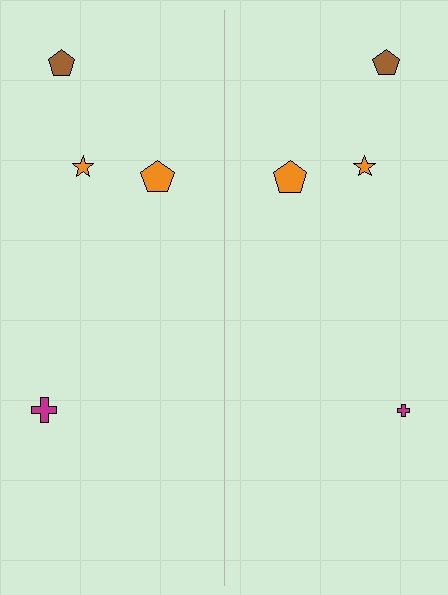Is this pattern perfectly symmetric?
No, the pattern is not perfectly symmetric. The magenta cross on the right side has a different size than its mirror counterpart.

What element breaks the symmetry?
The magenta cross on the right side has a different size than its mirror counterpart.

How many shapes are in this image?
There are 8 shapes in this image.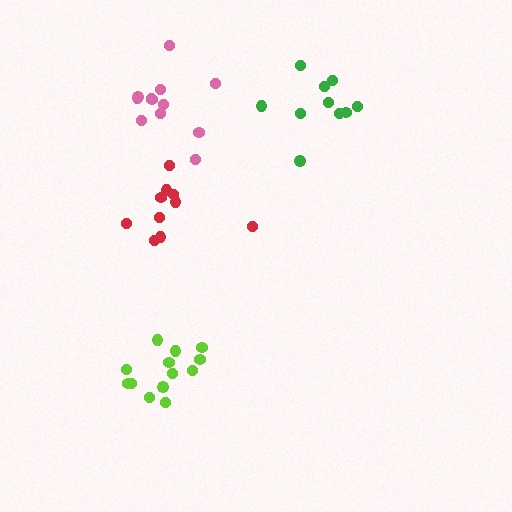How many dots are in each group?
Group 1: 13 dots, Group 2: 10 dots, Group 3: 12 dots, Group 4: 10 dots (45 total).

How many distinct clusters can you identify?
There are 4 distinct clusters.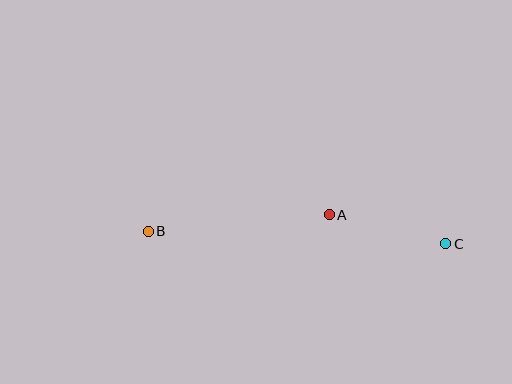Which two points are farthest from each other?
Points B and C are farthest from each other.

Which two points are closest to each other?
Points A and C are closest to each other.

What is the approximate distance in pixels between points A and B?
The distance between A and B is approximately 182 pixels.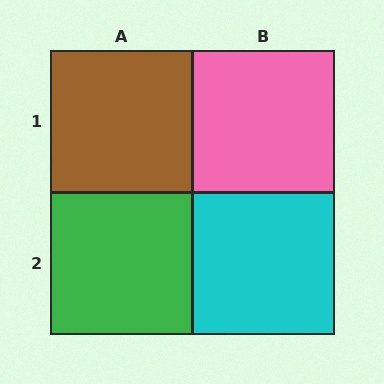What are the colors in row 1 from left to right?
Brown, pink.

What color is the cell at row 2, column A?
Green.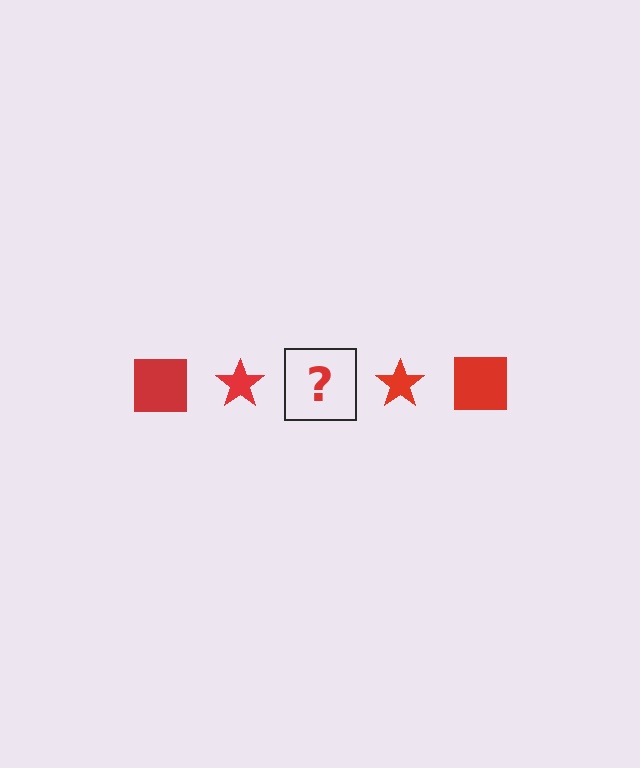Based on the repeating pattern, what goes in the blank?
The blank should be a red square.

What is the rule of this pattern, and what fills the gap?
The rule is that the pattern cycles through square, star shapes in red. The gap should be filled with a red square.